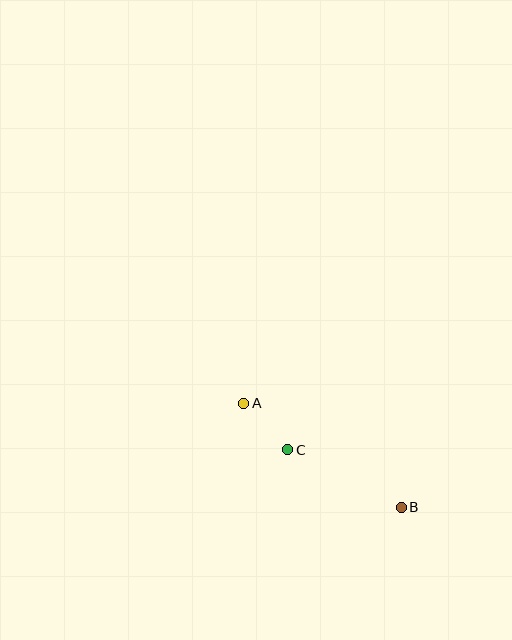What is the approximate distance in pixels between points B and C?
The distance between B and C is approximately 127 pixels.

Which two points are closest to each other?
Points A and C are closest to each other.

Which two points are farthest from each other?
Points A and B are farthest from each other.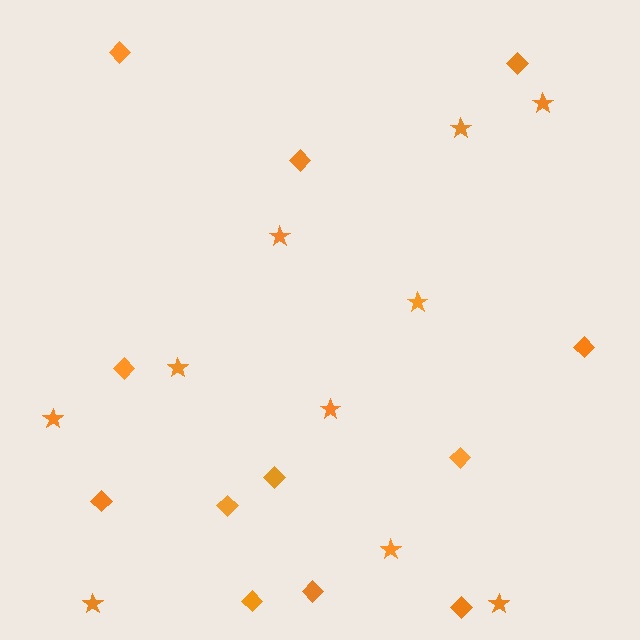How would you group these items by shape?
There are 2 groups: one group of stars (10) and one group of diamonds (12).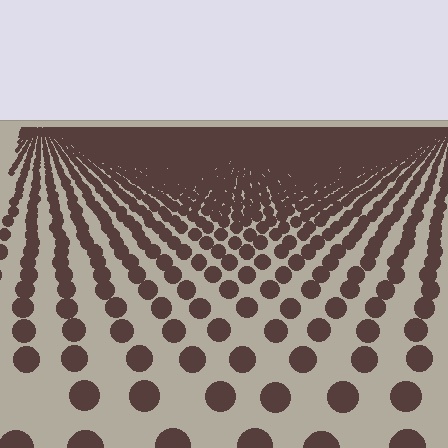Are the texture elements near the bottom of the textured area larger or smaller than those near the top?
Larger. Near the bottom, elements are closer to the viewer and appear at a bigger on-screen size.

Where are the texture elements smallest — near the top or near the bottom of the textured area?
Near the top.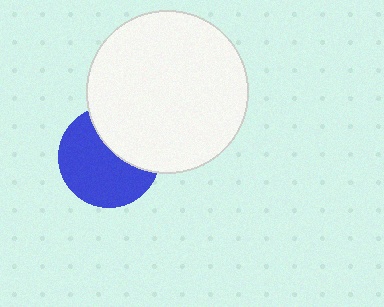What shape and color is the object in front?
The object in front is a white circle.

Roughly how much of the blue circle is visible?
About half of it is visible (roughly 63%).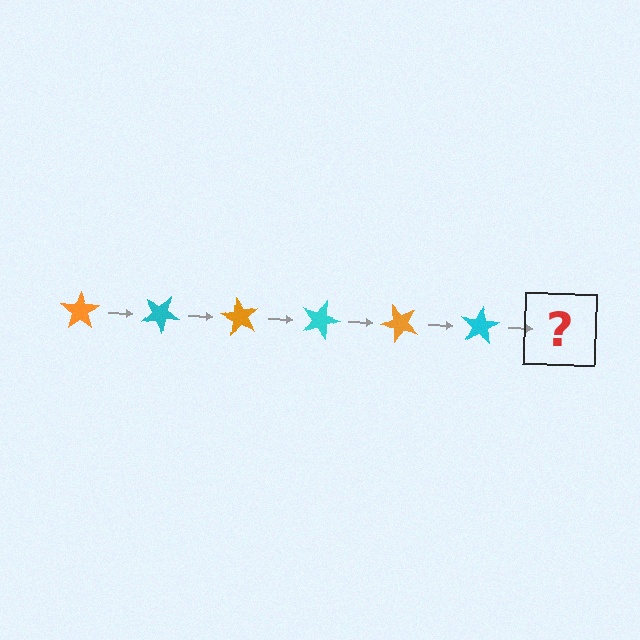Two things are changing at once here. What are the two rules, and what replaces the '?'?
The two rules are that it rotates 30 degrees each step and the color cycles through orange and cyan. The '?' should be an orange star, rotated 180 degrees from the start.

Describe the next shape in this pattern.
It should be an orange star, rotated 180 degrees from the start.